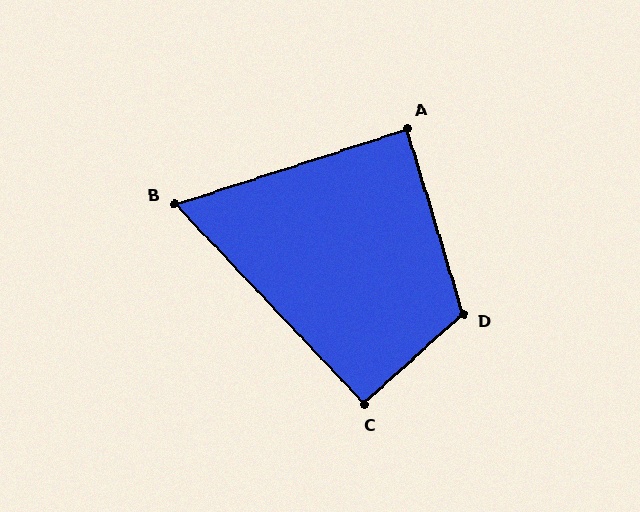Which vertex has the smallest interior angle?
B, at approximately 65 degrees.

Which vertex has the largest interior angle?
D, at approximately 115 degrees.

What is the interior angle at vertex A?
Approximately 89 degrees (approximately right).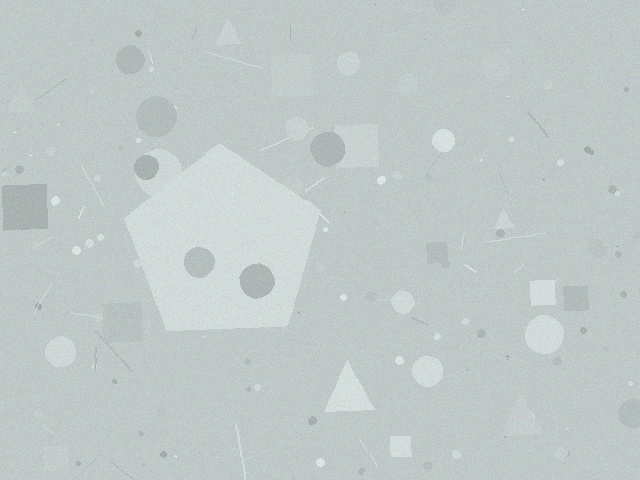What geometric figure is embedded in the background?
A pentagon is embedded in the background.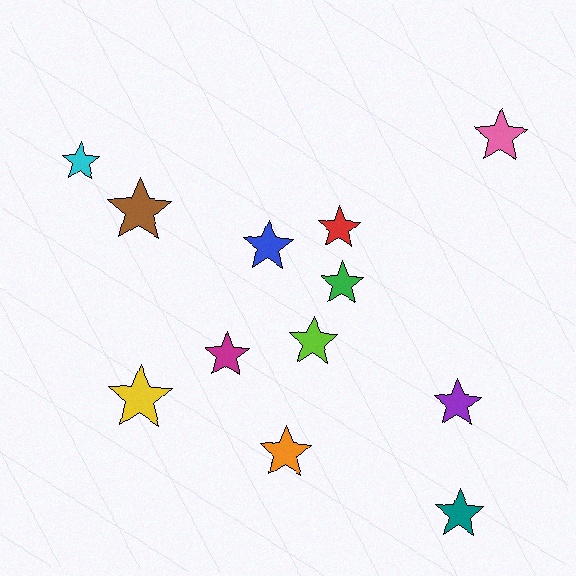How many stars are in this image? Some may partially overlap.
There are 12 stars.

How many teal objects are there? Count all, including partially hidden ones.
There is 1 teal object.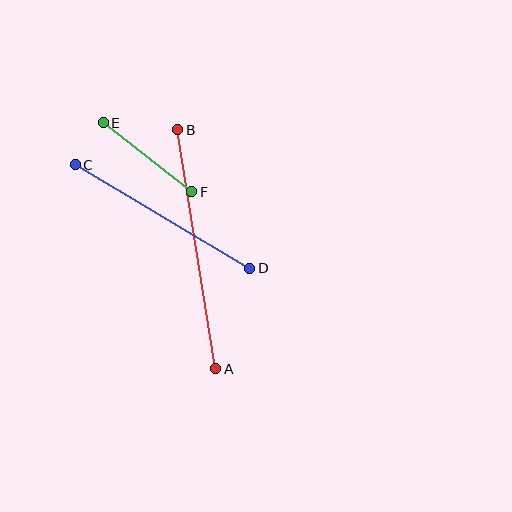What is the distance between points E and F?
The distance is approximately 112 pixels.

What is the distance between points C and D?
The distance is approximately 203 pixels.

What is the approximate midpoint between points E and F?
The midpoint is at approximately (148, 157) pixels.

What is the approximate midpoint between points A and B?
The midpoint is at approximately (197, 249) pixels.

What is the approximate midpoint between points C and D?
The midpoint is at approximately (162, 217) pixels.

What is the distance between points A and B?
The distance is approximately 242 pixels.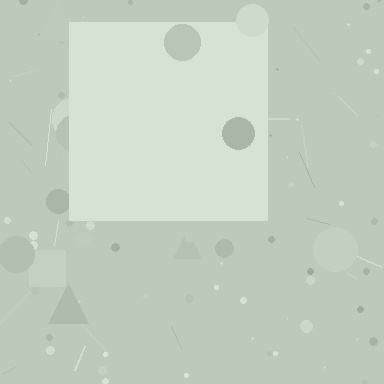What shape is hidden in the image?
A square is hidden in the image.